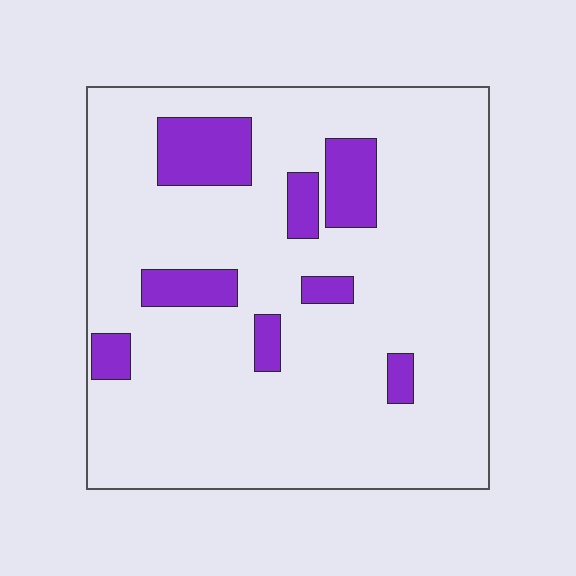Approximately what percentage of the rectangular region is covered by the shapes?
Approximately 15%.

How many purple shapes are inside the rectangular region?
8.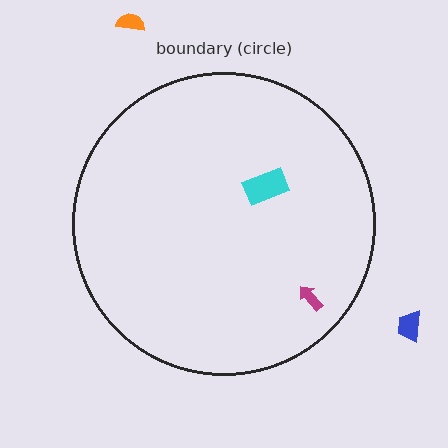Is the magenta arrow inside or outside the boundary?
Inside.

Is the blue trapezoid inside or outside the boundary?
Outside.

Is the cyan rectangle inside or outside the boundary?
Inside.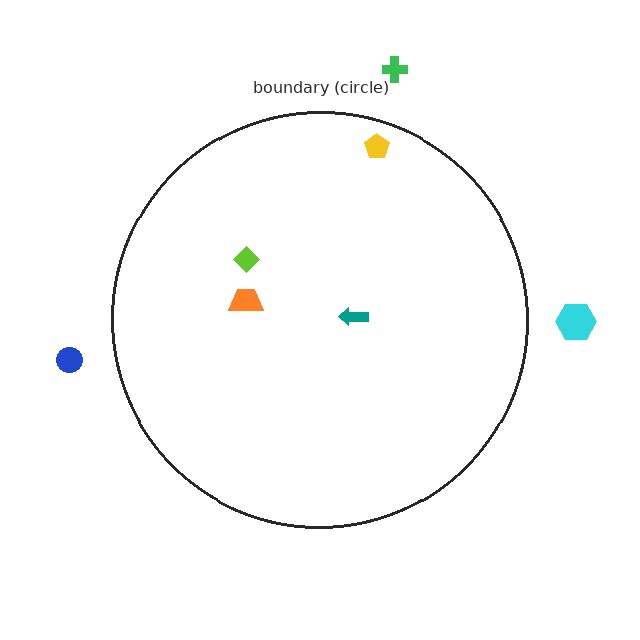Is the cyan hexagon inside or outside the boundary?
Outside.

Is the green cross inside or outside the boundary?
Outside.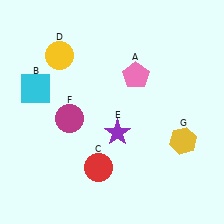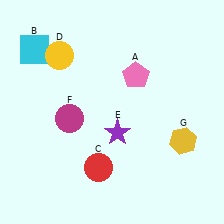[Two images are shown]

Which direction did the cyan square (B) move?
The cyan square (B) moved up.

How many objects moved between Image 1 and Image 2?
1 object moved between the two images.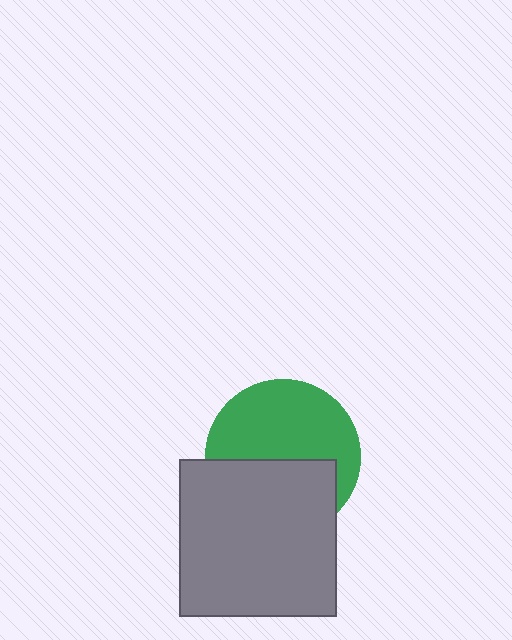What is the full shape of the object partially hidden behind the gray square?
The partially hidden object is a green circle.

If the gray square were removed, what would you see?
You would see the complete green circle.